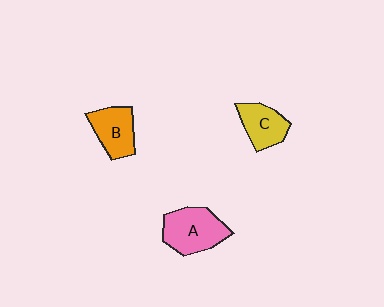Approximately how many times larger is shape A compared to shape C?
Approximately 1.4 times.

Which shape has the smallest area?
Shape C (yellow).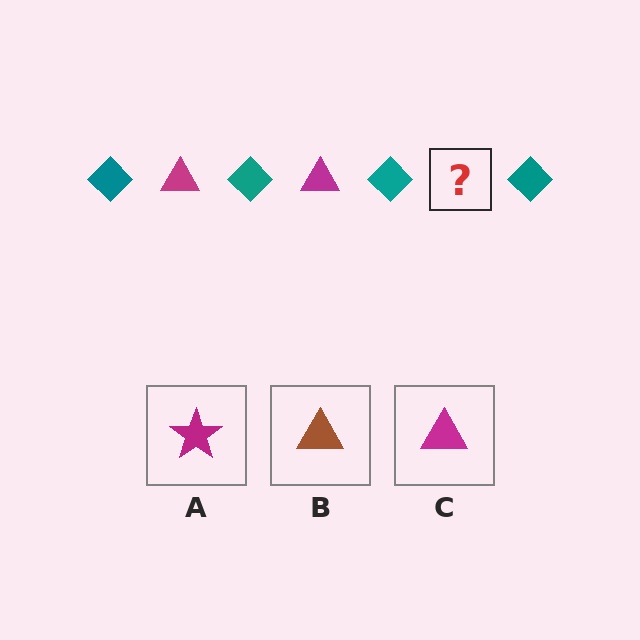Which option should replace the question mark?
Option C.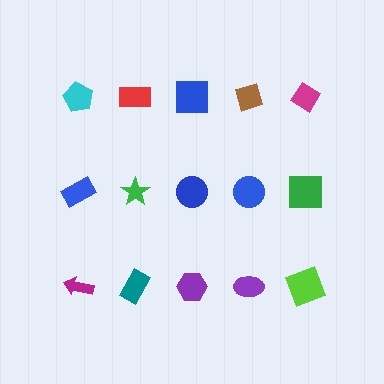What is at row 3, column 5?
A lime square.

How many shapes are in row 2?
5 shapes.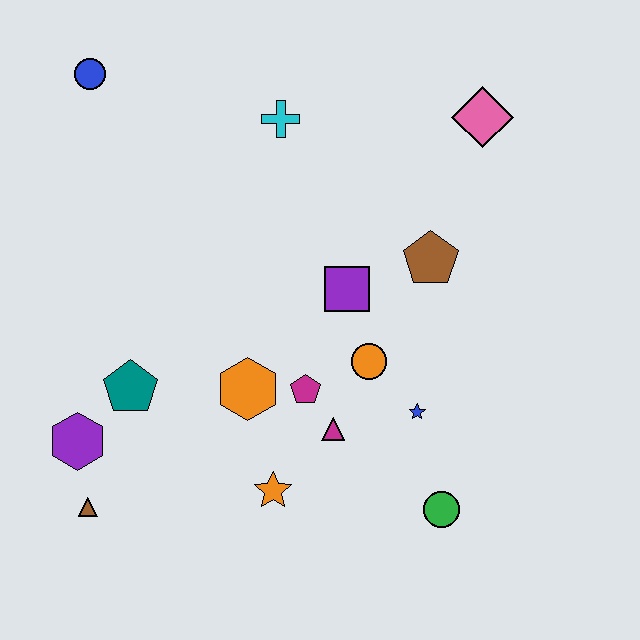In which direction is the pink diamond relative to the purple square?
The pink diamond is above the purple square.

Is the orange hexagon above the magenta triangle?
Yes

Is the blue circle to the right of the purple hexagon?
Yes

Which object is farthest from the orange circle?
The blue circle is farthest from the orange circle.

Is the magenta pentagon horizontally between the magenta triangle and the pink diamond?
No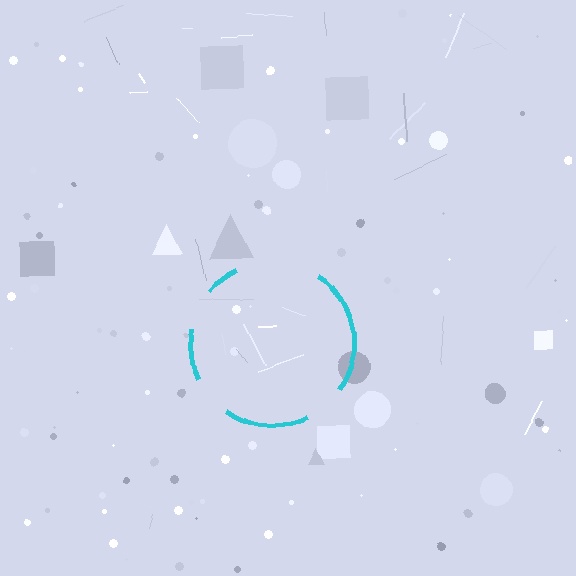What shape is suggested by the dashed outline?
The dashed outline suggests a circle.